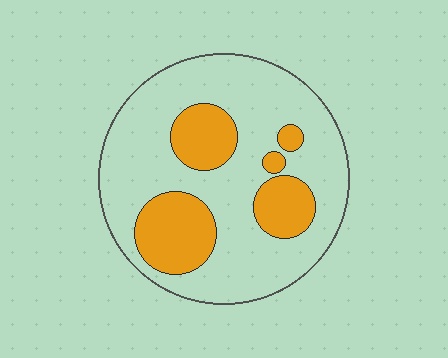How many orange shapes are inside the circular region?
5.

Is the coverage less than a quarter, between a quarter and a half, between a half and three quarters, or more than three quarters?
Between a quarter and a half.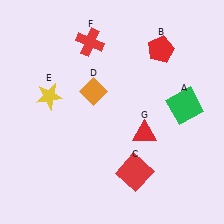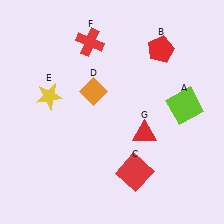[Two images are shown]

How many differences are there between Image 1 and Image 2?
There is 1 difference between the two images.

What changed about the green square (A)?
In Image 1, A is green. In Image 2, it changed to lime.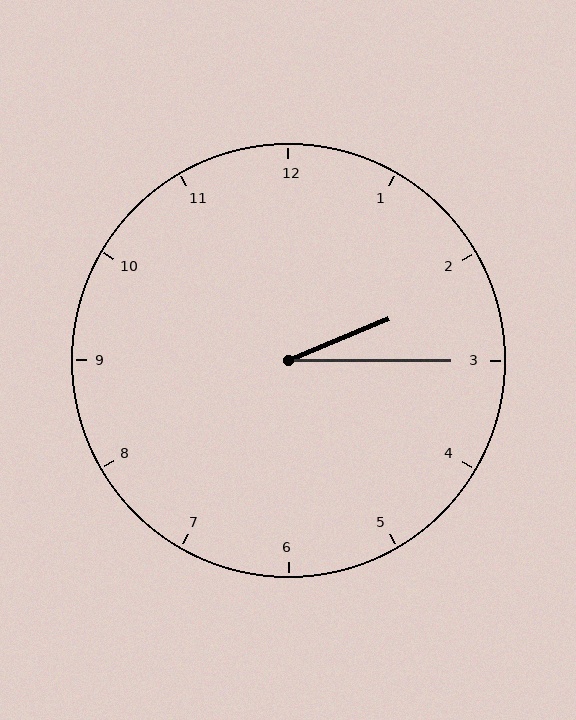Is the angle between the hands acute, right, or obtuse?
It is acute.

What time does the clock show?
2:15.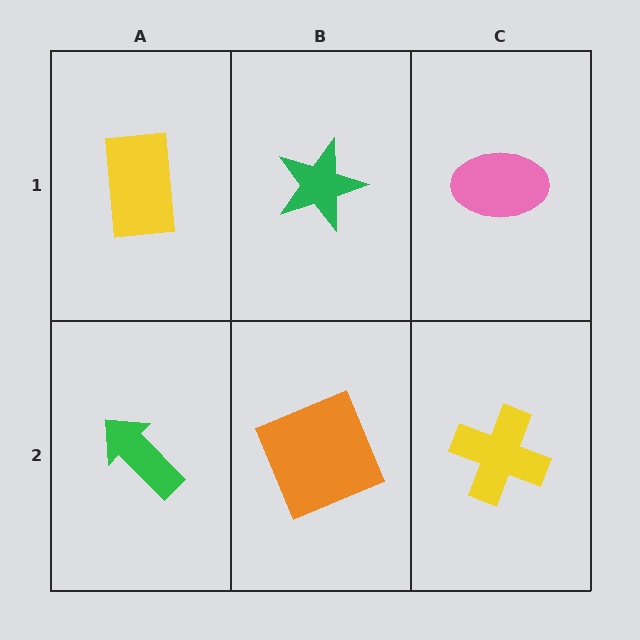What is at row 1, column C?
A pink ellipse.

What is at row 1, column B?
A green star.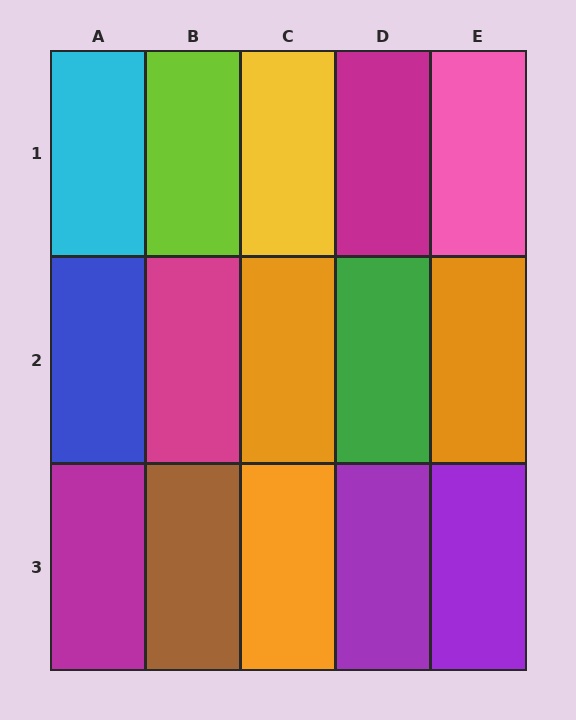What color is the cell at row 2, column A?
Blue.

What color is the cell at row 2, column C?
Orange.